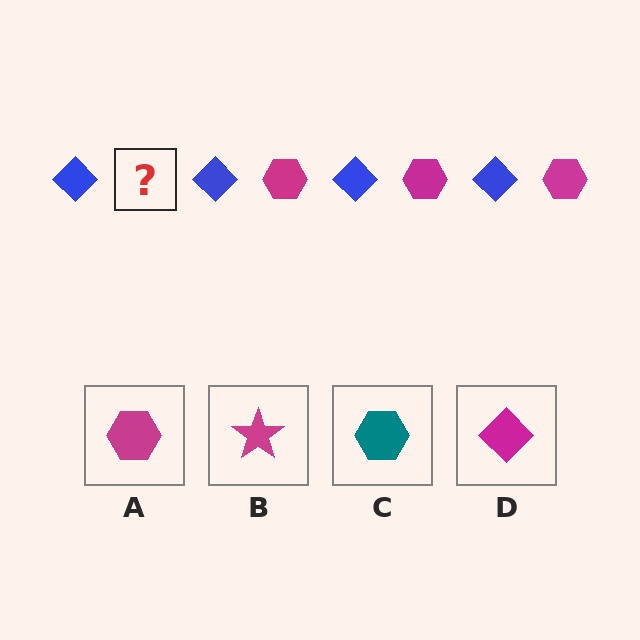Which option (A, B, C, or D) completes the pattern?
A.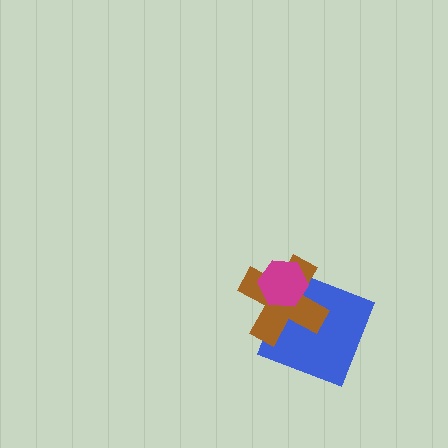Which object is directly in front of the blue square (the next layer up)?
The brown cross is directly in front of the blue square.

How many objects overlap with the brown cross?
2 objects overlap with the brown cross.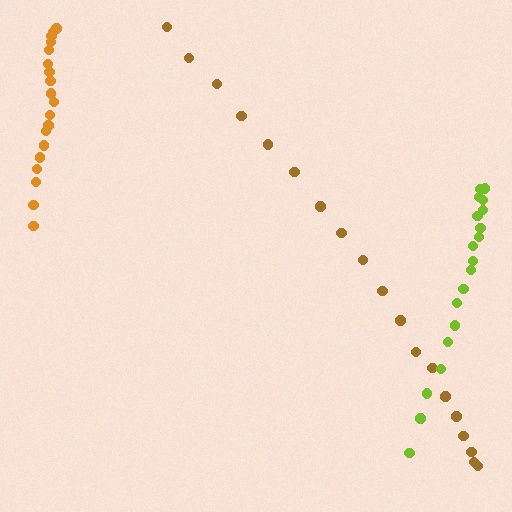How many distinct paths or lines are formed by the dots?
There are 3 distinct paths.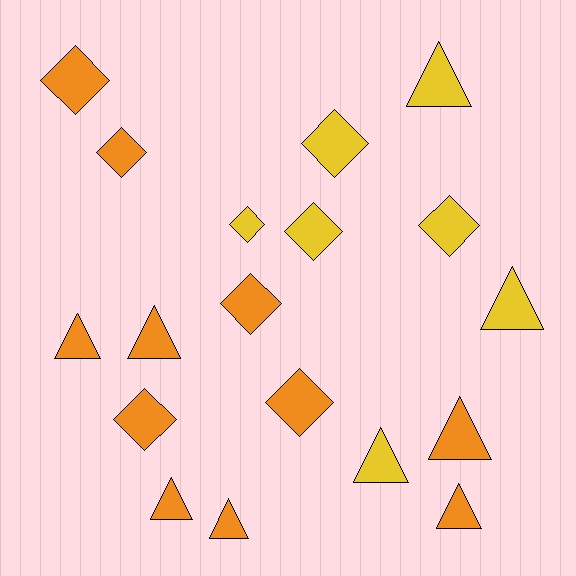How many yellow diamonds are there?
There are 4 yellow diamonds.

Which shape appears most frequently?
Triangle, with 9 objects.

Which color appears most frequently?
Orange, with 11 objects.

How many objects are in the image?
There are 18 objects.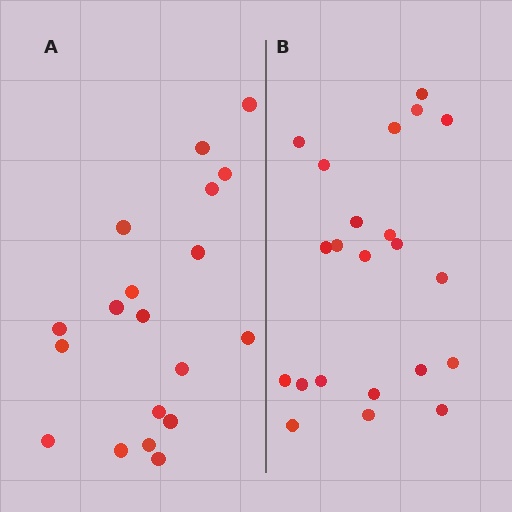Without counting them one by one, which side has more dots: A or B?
Region B (the right region) has more dots.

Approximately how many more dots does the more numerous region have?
Region B has just a few more — roughly 2 or 3 more dots than region A.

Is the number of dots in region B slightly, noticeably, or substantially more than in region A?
Region B has only slightly more — the two regions are fairly close. The ratio is roughly 1.2 to 1.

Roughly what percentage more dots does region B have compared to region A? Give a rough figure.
About 15% more.